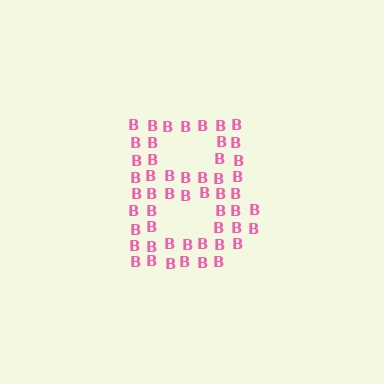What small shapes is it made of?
It is made of small letter B's.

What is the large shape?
The large shape is the letter B.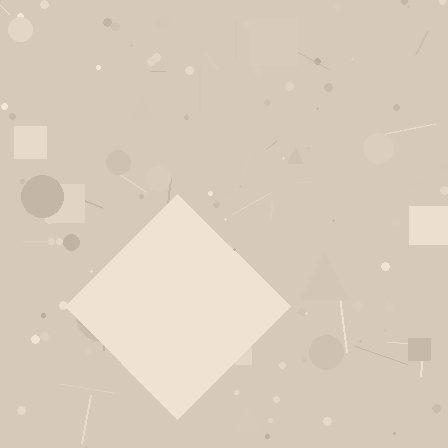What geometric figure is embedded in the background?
A diamond is embedded in the background.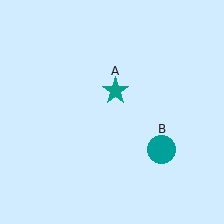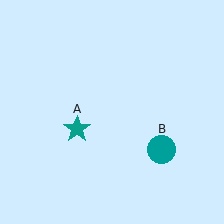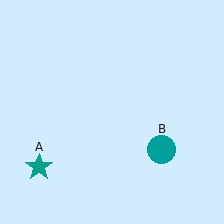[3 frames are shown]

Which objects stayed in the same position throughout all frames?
Teal circle (object B) remained stationary.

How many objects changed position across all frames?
1 object changed position: teal star (object A).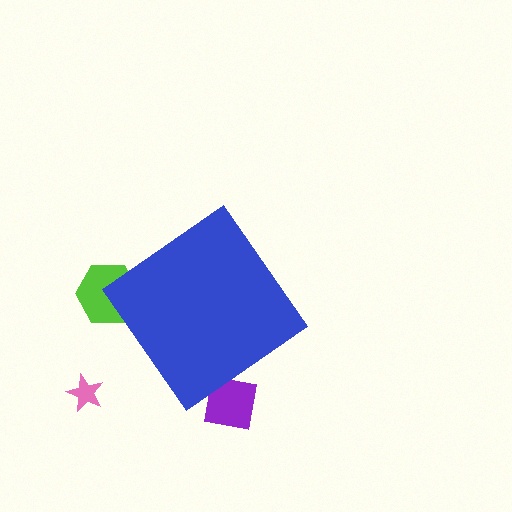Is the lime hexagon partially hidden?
Yes, the lime hexagon is partially hidden behind the blue diamond.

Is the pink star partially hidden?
No, the pink star is fully visible.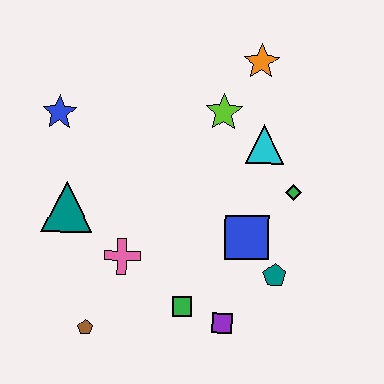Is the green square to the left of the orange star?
Yes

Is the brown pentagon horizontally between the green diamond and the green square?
No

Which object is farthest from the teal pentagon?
The blue star is farthest from the teal pentagon.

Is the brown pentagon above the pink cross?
No